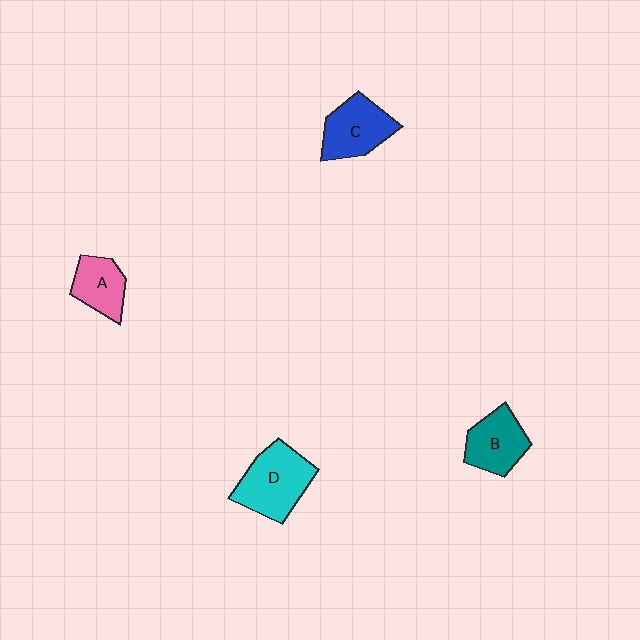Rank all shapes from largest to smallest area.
From largest to smallest: D (cyan), C (blue), B (teal), A (pink).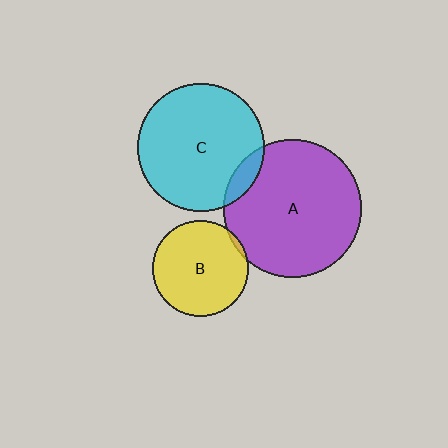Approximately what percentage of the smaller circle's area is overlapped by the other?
Approximately 5%.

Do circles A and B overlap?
Yes.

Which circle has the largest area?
Circle A (purple).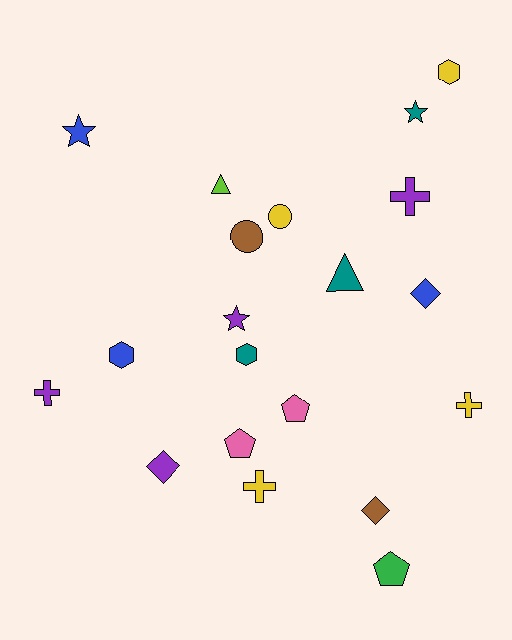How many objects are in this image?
There are 20 objects.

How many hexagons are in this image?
There are 3 hexagons.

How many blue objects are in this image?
There are 3 blue objects.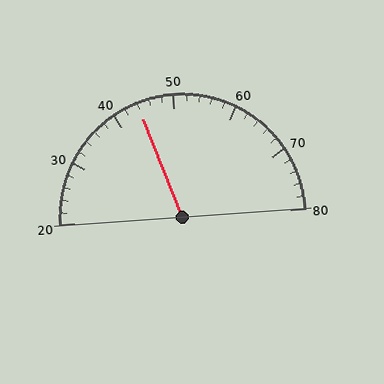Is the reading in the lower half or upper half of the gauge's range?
The reading is in the lower half of the range (20 to 80).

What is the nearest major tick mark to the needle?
The nearest major tick mark is 40.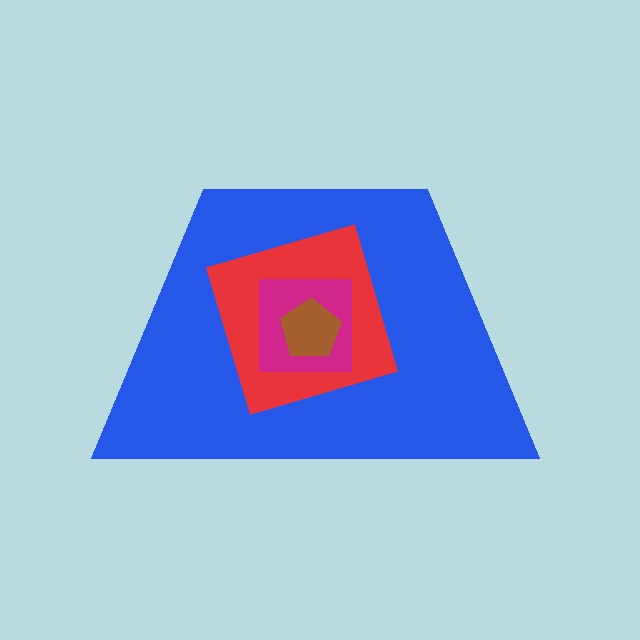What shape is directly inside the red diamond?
The magenta square.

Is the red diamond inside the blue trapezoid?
Yes.